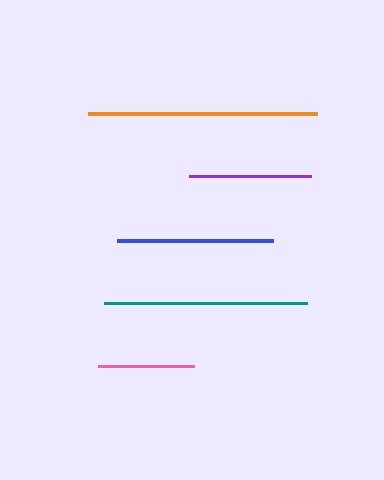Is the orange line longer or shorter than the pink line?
The orange line is longer than the pink line.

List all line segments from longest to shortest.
From longest to shortest: orange, teal, blue, purple, pink.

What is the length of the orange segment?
The orange segment is approximately 229 pixels long.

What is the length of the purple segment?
The purple segment is approximately 122 pixels long.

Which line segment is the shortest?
The pink line is the shortest at approximately 95 pixels.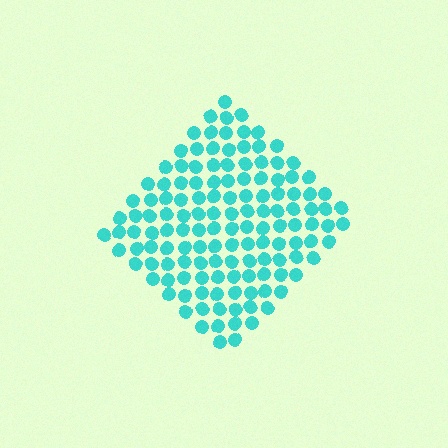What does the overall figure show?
The overall figure shows a diamond.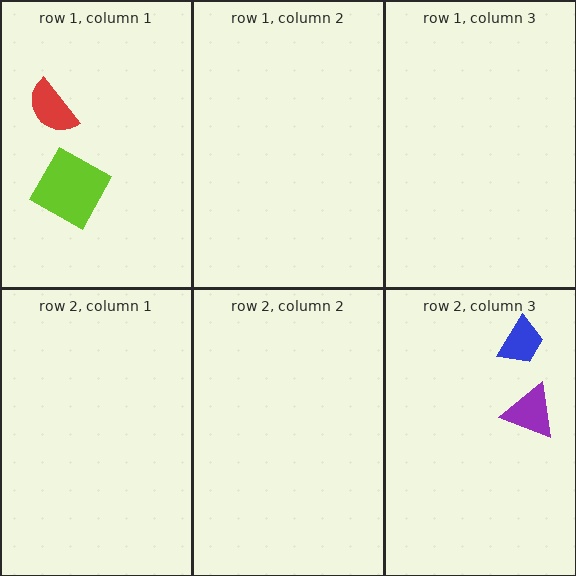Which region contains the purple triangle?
The row 2, column 3 region.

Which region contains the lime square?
The row 1, column 1 region.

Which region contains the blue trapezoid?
The row 2, column 3 region.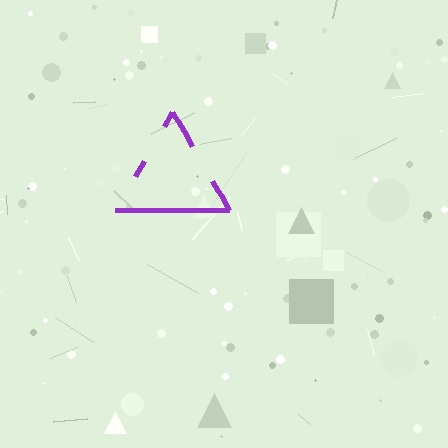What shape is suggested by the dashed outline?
The dashed outline suggests a triangle.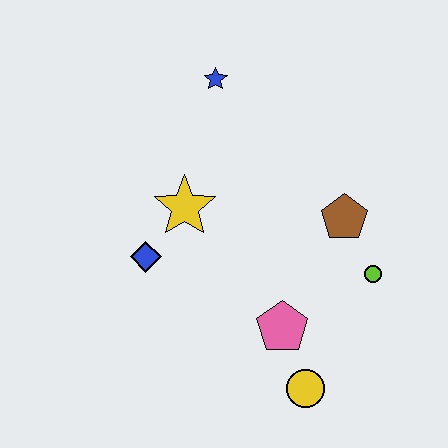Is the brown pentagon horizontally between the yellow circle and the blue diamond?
No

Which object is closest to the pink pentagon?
The yellow circle is closest to the pink pentagon.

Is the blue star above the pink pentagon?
Yes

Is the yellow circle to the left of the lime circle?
Yes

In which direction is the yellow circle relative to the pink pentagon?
The yellow circle is below the pink pentagon.